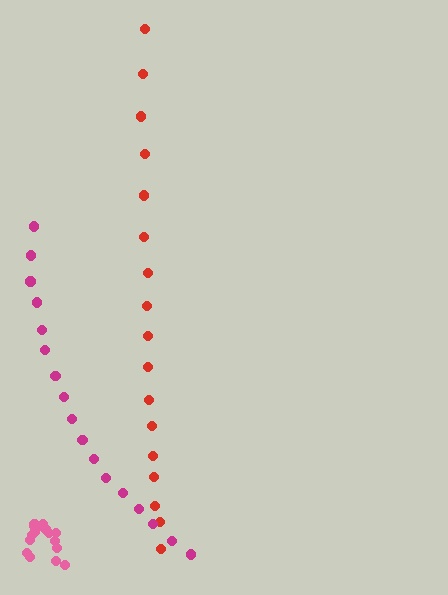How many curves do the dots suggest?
There are 3 distinct paths.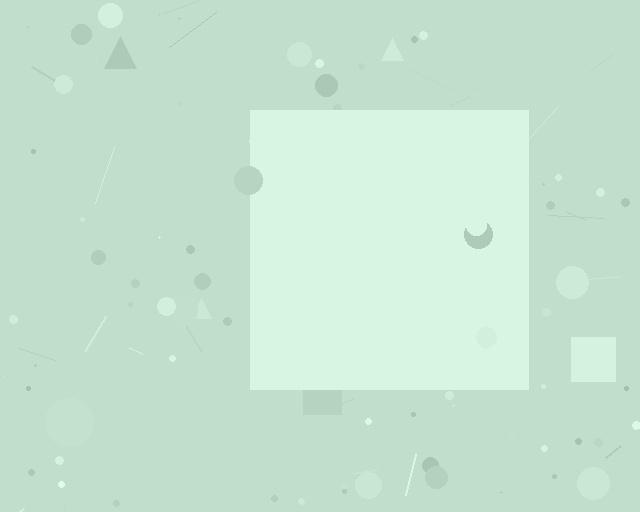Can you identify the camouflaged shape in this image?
The camouflaged shape is a square.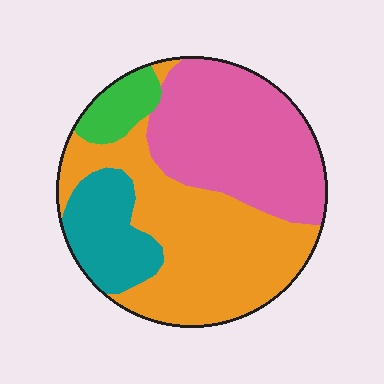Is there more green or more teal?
Teal.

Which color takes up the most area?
Orange, at roughly 40%.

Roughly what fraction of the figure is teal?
Teal covers 15% of the figure.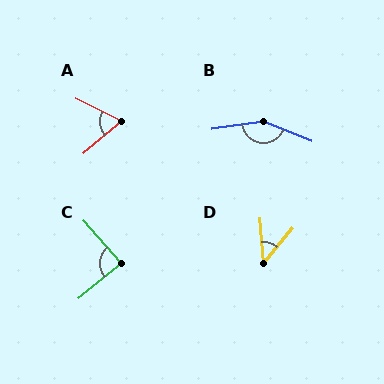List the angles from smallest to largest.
D (44°), A (66°), C (88°), B (150°).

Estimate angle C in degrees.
Approximately 88 degrees.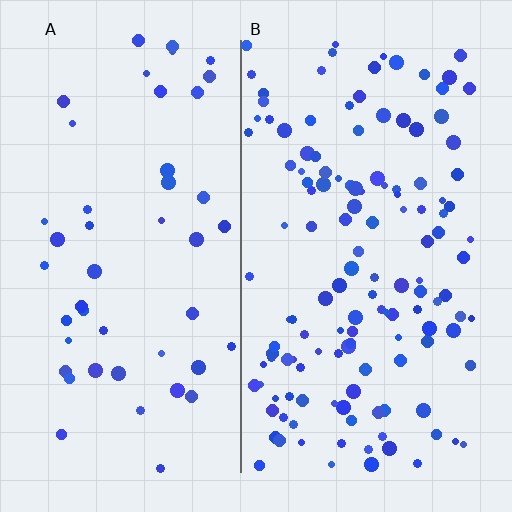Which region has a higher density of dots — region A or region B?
B (the right).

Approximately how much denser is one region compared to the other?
Approximately 2.9× — region B over region A.